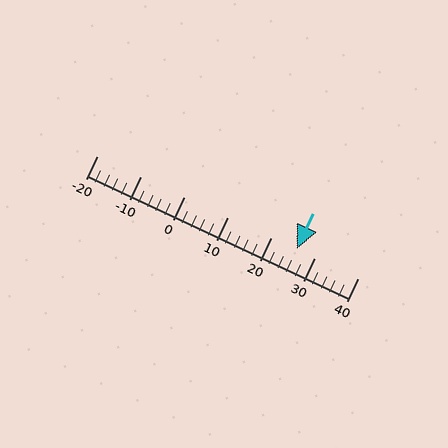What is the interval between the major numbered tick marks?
The major tick marks are spaced 10 units apart.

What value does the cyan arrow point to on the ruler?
The cyan arrow points to approximately 26.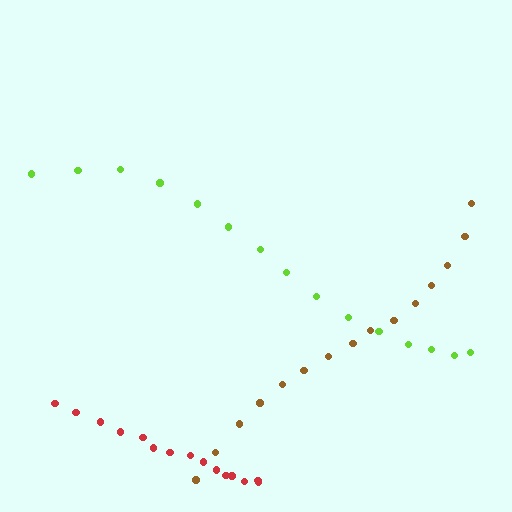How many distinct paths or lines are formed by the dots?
There are 3 distinct paths.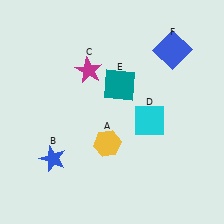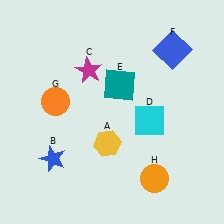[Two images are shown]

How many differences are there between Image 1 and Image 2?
There are 2 differences between the two images.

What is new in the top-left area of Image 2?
An orange circle (G) was added in the top-left area of Image 2.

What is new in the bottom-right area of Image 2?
An orange circle (H) was added in the bottom-right area of Image 2.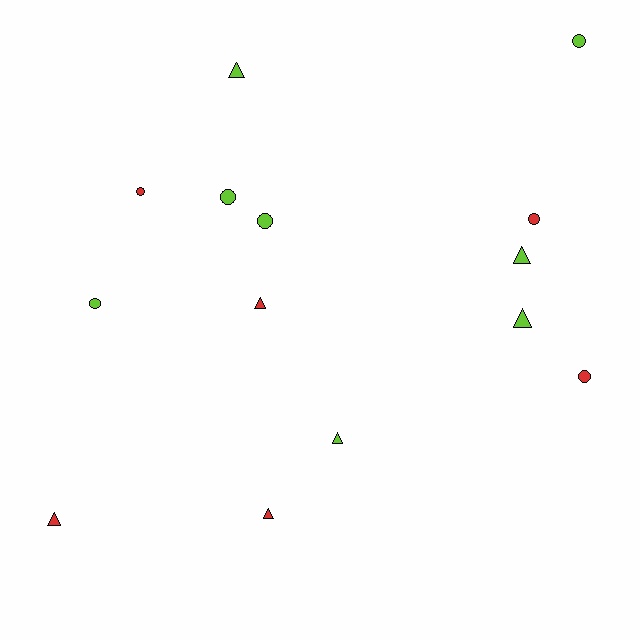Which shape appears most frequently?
Circle, with 7 objects.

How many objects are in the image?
There are 14 objects.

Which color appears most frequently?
Lime, with 8 objects.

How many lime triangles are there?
There are 4 lime triangles.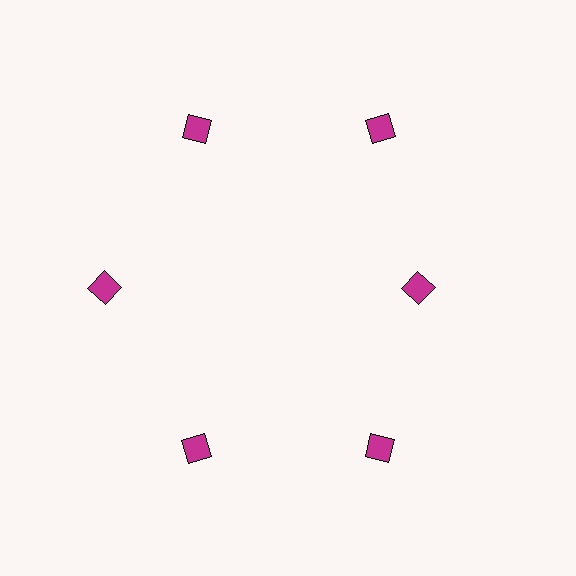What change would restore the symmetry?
The symmetry would be restored by moving it outward, back onto the ring so that all 6 diamonds sit at equal angles and equal distance from the center.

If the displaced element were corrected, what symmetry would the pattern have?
It would have 6-fold rotational symmetry — the pattern would map onto itself every 60 degrees.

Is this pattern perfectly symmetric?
No. The 6 magenta diamonds are arranged in a ring, but one element near the 3 o'clock position is pulled inward toward the center, breaking the 6-fold rotational symmetry.